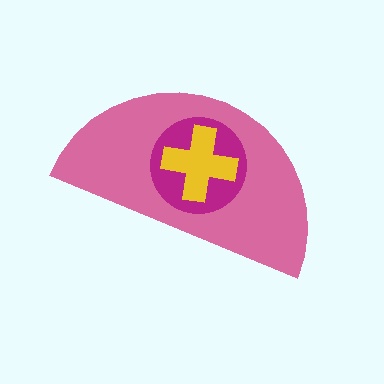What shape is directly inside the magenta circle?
The yellow cross.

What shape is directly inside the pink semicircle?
The magenta circle.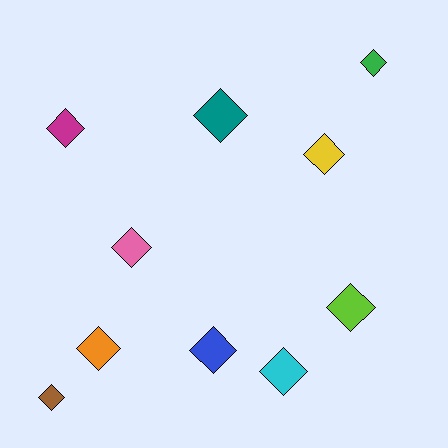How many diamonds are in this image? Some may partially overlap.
There are 10 diamonds.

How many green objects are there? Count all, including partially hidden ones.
There is 1 green object.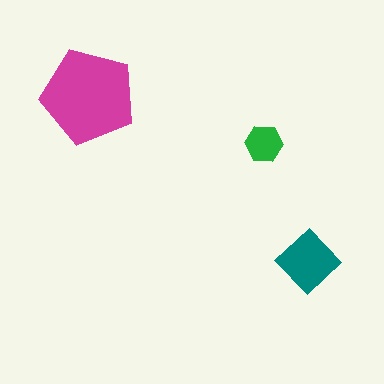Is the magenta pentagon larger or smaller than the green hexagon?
Larger.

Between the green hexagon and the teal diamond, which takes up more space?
The teal diamond.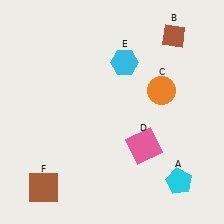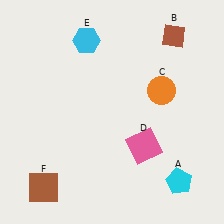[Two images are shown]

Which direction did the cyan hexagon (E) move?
The cyan hexagon (E) moved left.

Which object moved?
The cyan hexagon (E) moved left.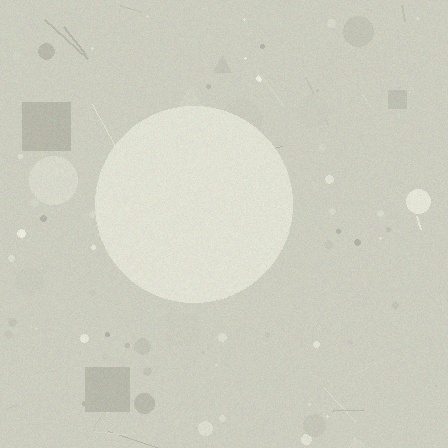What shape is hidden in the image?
A circle is hidden in the image.